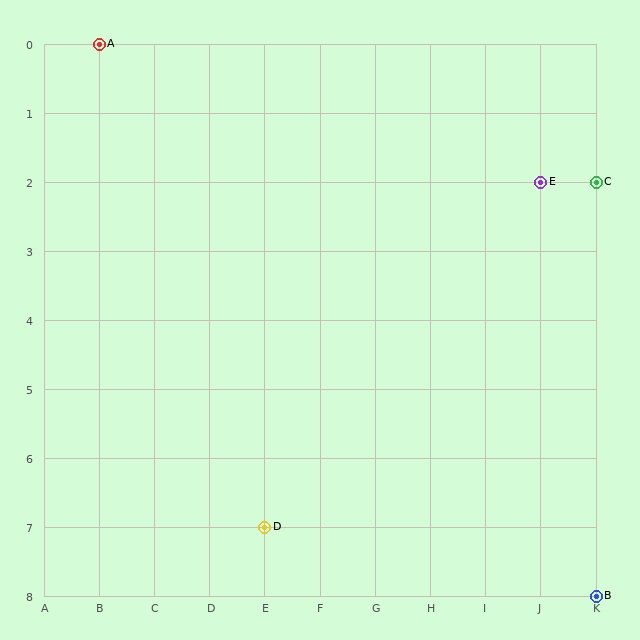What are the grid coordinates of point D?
Point D is at grid coordinates (E, 7).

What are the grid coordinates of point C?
Point C is at grid coordinates (K, 2).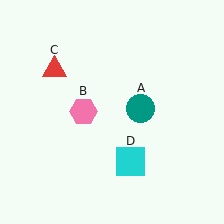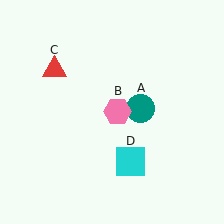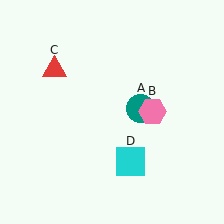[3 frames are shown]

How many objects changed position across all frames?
1 object changed position: pink hexagon (object B).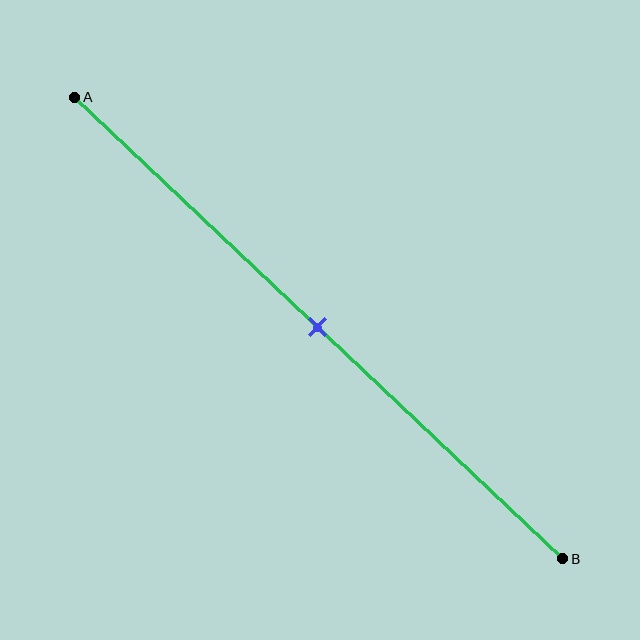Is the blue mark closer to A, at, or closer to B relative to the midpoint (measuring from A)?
The blue mark is approximately at the midpoint of segment AB.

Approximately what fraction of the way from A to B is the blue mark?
The blue mark is approximately 50% of the way from A to B.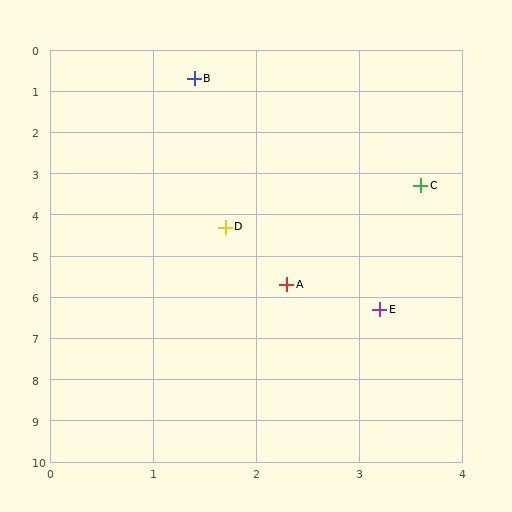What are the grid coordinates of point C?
Point C is at approximately (3.6, 3.3).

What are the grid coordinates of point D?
Point D is at approximately (1.7, 4.3).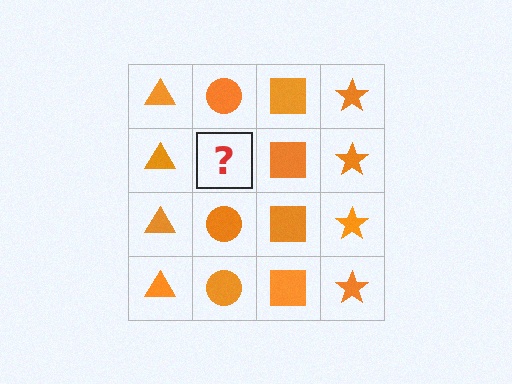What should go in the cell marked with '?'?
The missing cell should contain an orange circle.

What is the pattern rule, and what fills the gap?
The rule is that each column has a consistent shape. The gap should be filled with an orange circle.